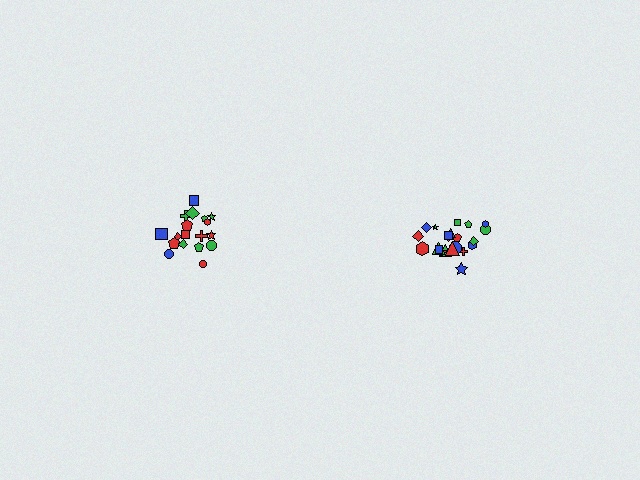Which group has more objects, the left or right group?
The right group.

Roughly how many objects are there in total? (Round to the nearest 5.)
Roughly 40 objects in total.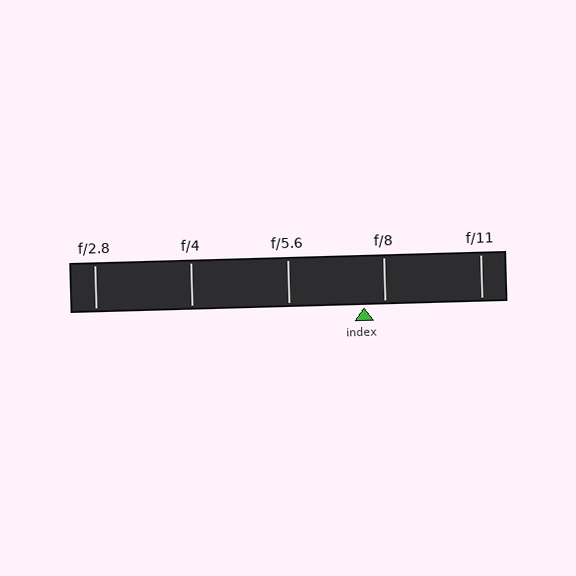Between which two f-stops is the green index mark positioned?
The index mark is between f/5.6 and f/8.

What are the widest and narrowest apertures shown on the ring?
The widest aperture shown is f/2.8 and the narrowest is f/11.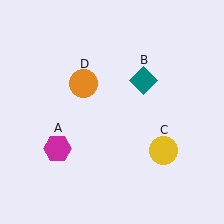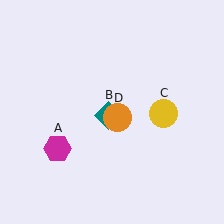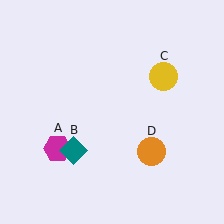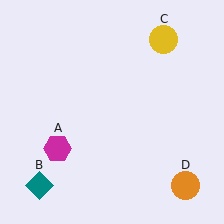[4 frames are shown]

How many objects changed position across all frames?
3 objects changed position: teal diamond (object B), yellow circle (object C), orange circle (object D).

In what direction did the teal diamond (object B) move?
The teal diamond (object B) moved down and to the left.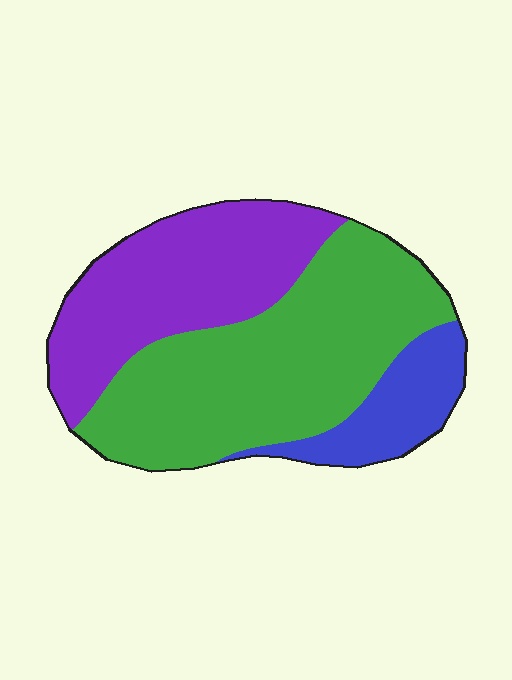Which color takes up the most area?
Green, at roughly 50%.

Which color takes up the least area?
Blue, at roughly 15%.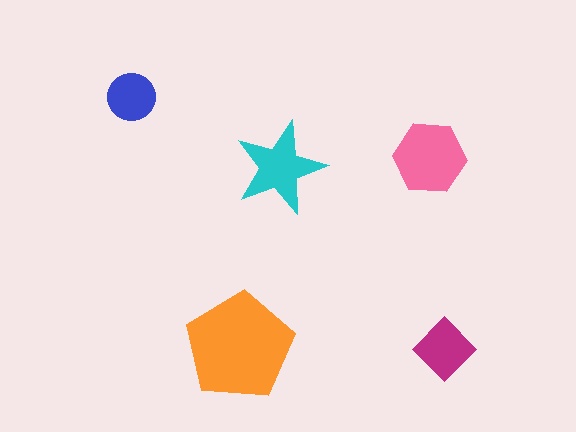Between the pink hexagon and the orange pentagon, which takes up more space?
The orange pentagon.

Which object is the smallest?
The blue circle.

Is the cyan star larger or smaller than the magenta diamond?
Larger.